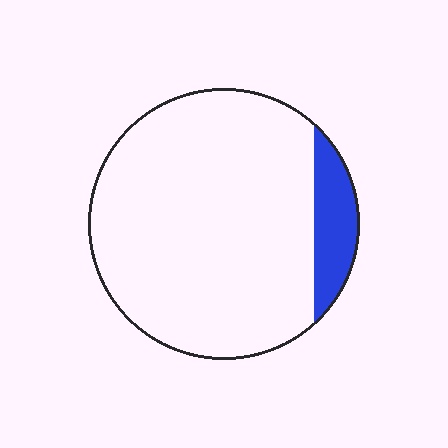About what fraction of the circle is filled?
About one tenth (1/10).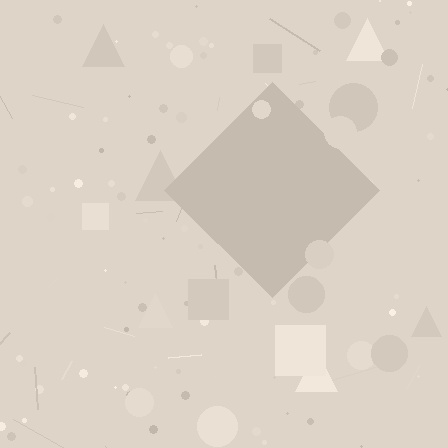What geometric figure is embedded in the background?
A diamond is embedded in the background.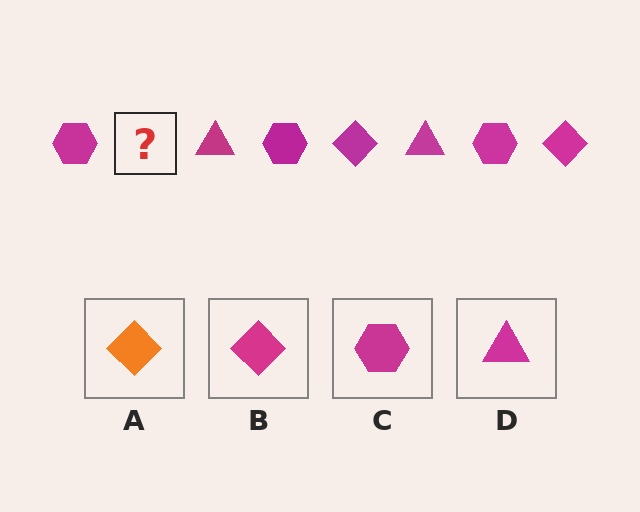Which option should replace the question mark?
Option B.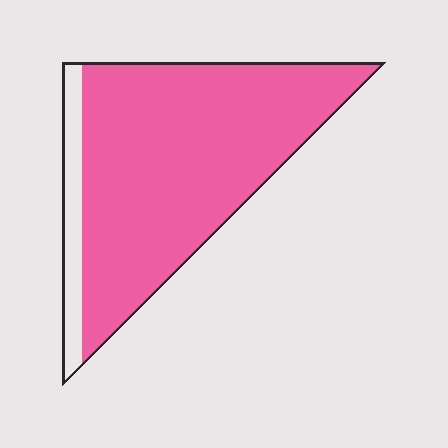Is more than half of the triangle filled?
Yes.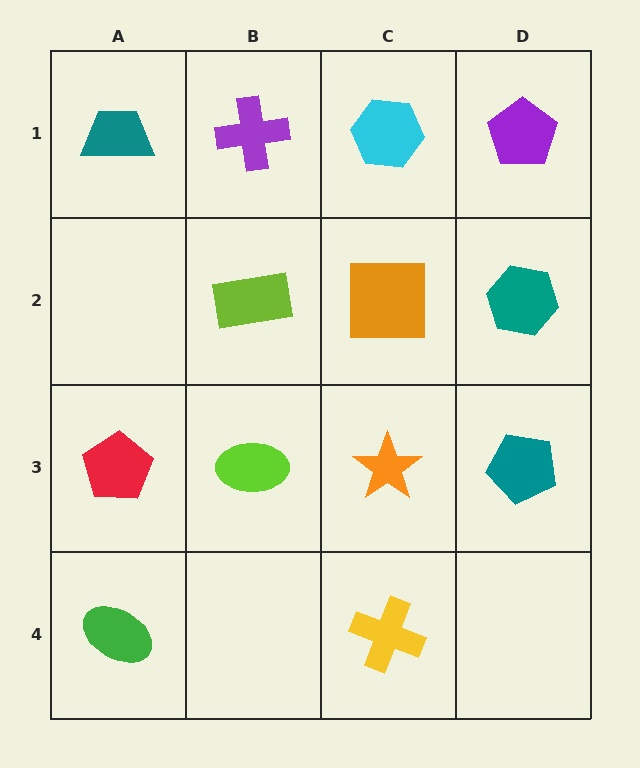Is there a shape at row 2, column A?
No, that cell is empty.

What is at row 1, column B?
A purple cross.